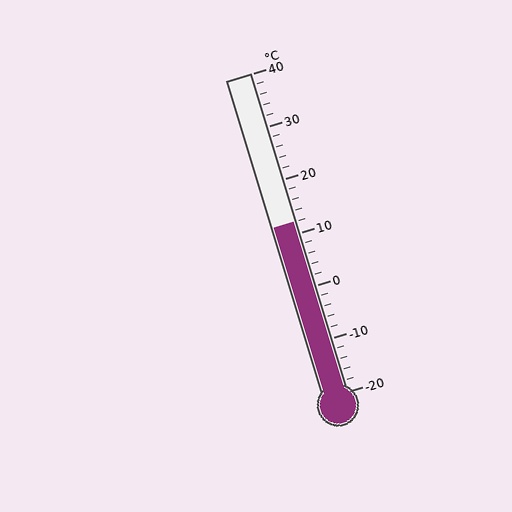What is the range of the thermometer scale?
The thermometer scale ranges from -20°C to 40°C.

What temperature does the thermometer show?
The thermometer shows approximately 12°C.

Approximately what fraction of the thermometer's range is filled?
The thermometer is filled to approximately 55% of its range.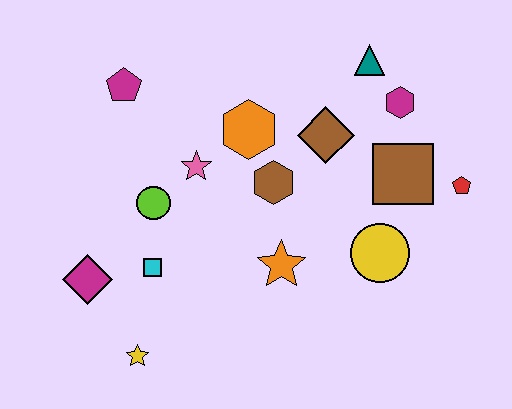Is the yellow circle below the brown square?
Yes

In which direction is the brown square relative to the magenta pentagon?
The brown square is to the right of the magenta pentagon.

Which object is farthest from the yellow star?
The teal triangle is farthest from the yellow star.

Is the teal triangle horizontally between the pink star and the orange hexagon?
No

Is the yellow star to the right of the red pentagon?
No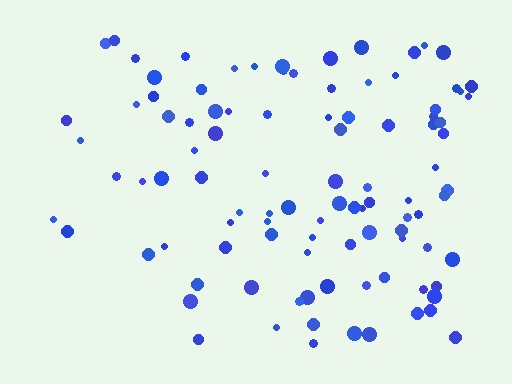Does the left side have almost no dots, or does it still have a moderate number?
Still a moderate number, just noticeably fewer than the right.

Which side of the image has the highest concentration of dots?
The right.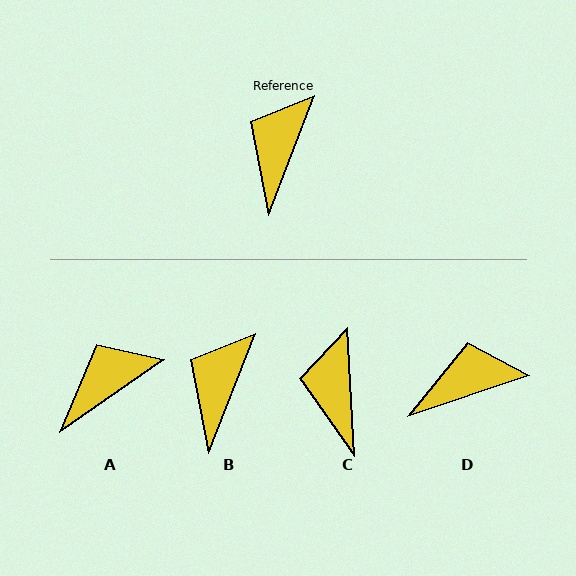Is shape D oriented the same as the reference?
No, it is off by about 50 degrees.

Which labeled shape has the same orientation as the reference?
B.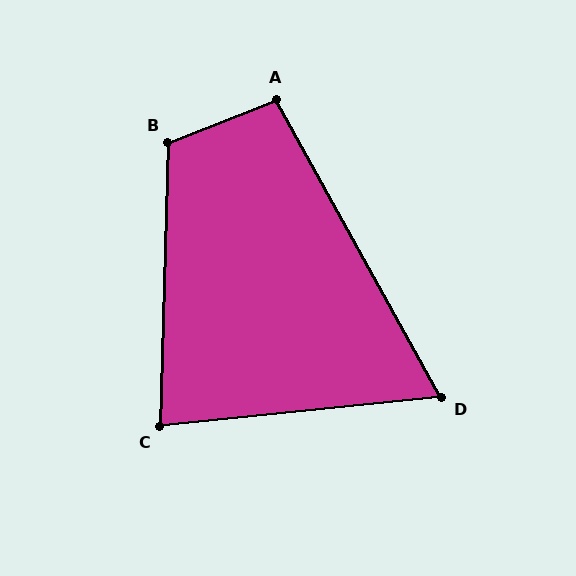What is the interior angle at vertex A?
Approximately 97 degrees (obtuse).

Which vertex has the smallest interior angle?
D, at approximately 67 degrees.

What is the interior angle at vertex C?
Approximately 83 degrees (acute).